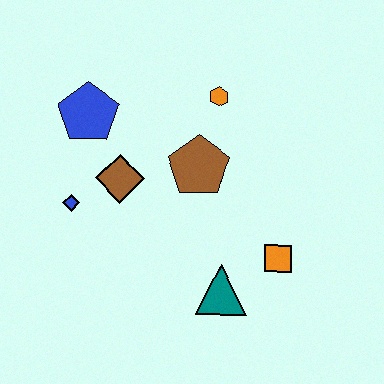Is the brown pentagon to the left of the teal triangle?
Yes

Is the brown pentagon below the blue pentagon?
Yes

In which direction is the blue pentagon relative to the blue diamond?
The blue pentagon is above the blue diamond.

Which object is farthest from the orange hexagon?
The teal triangle is farthest from the orange hexagon.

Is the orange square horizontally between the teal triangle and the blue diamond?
No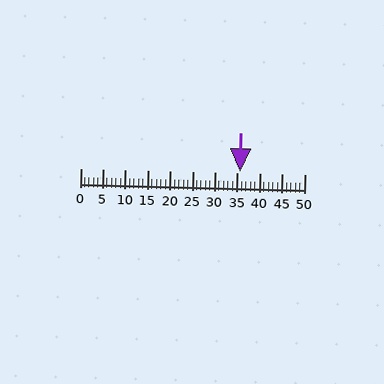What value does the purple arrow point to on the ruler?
The purple arrow points to approximately 36.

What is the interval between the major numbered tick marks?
The major tick marks are spaced 5 units apart.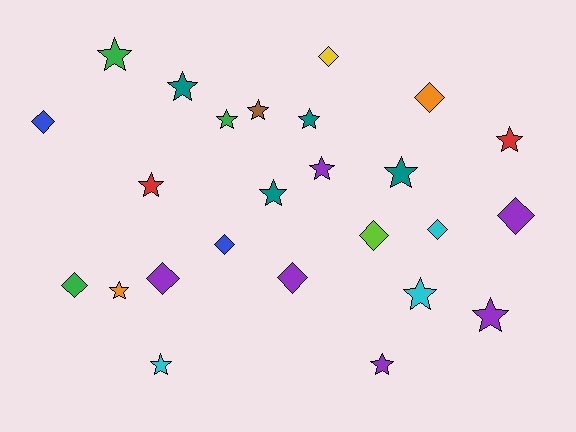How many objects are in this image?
There are 25 objects.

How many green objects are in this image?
There are 3 green objects.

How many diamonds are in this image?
There are 10 diamonds.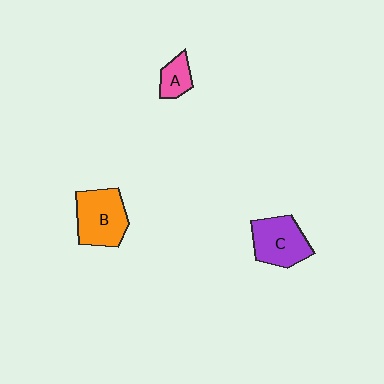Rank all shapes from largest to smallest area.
From largest to smallest: B (orange), C (purple), A (pink).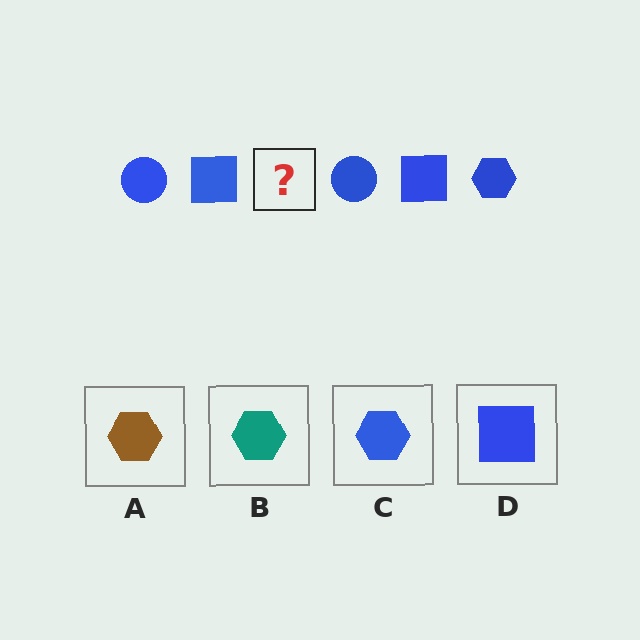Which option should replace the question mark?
Option C.